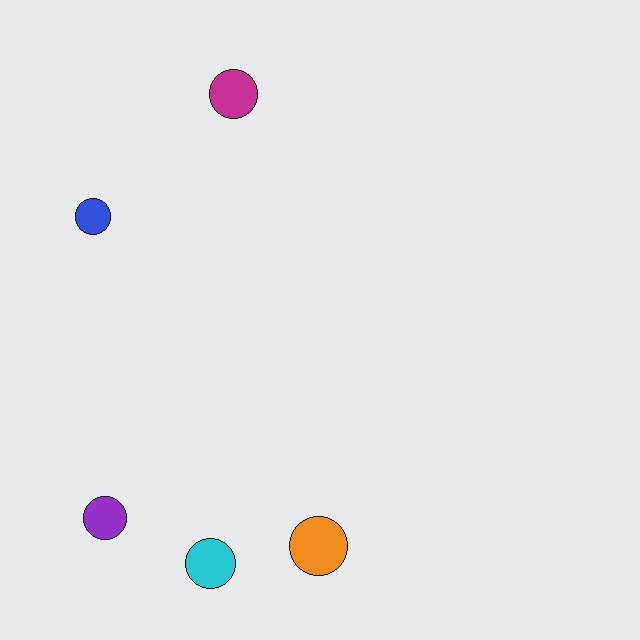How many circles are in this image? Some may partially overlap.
There are 5 circles.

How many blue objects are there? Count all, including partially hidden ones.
There is 1 blue object.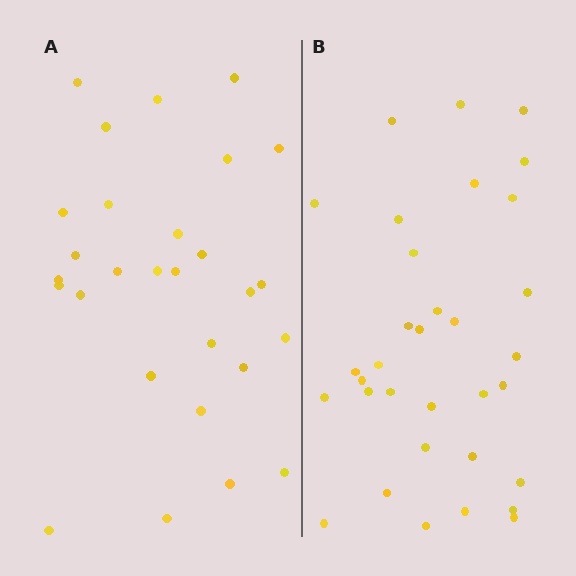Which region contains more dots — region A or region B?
Region B (the right region) has more dots.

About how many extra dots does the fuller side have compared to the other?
Region B has about 5 more dots than region A.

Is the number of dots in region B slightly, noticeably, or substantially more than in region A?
Region B has only slightly more — the two regions are fairly close. The ratio is roughly 1.2 to 1.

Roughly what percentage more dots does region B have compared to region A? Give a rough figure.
About 20% more.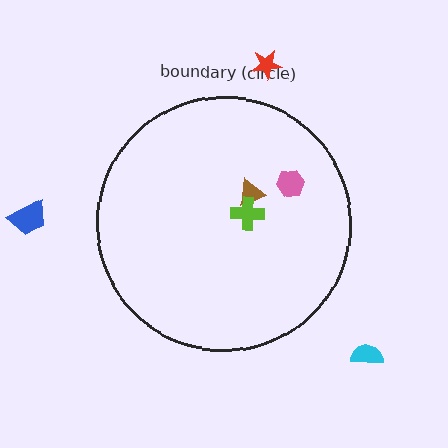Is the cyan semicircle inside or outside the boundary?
Outside.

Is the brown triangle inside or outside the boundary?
Inside.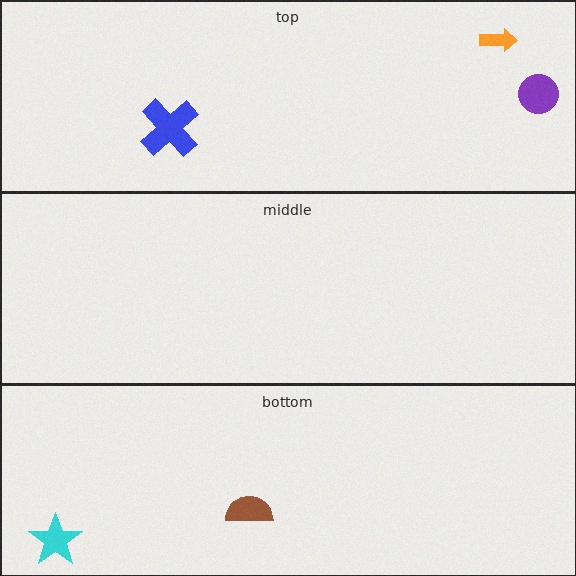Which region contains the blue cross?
The top region.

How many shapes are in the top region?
3.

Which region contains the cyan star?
The bottom region.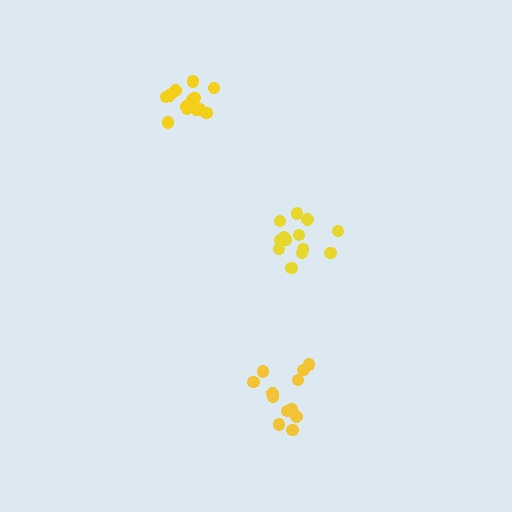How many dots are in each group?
Group 1: 12 dots, Group 2: 14 dots, Group 3: 13 dots (39 total).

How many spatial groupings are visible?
There are 3 spatial groupings.